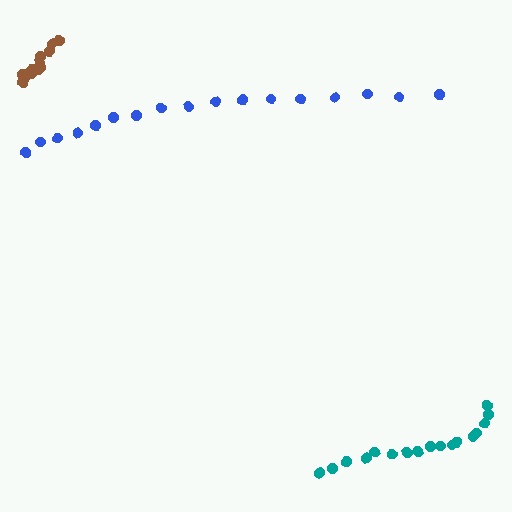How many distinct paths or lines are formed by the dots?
There are 3 distinct paths.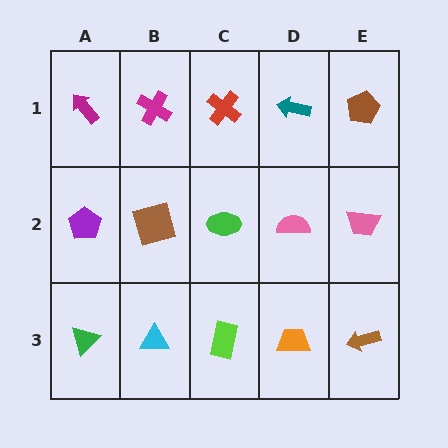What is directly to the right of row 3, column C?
An orange trapezoid.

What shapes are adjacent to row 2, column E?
A brown pentagon (row 1, column E), a brown arrow (row 3, column E), a pink semicircle (row 2, column D).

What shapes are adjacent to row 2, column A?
A magenta arrow (row 1, column A), a green triangle (row 3, column A), a brown square (row 2, column B).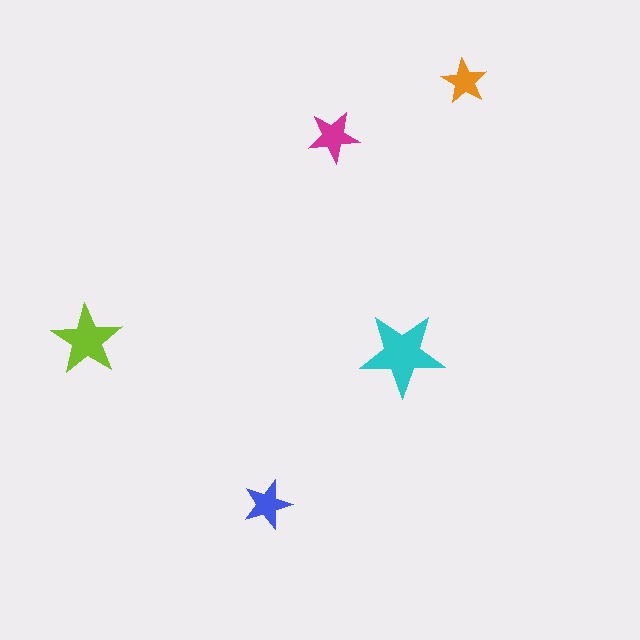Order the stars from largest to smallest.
the cyan one, the lime one, the magenta one, the blue one, the orange one.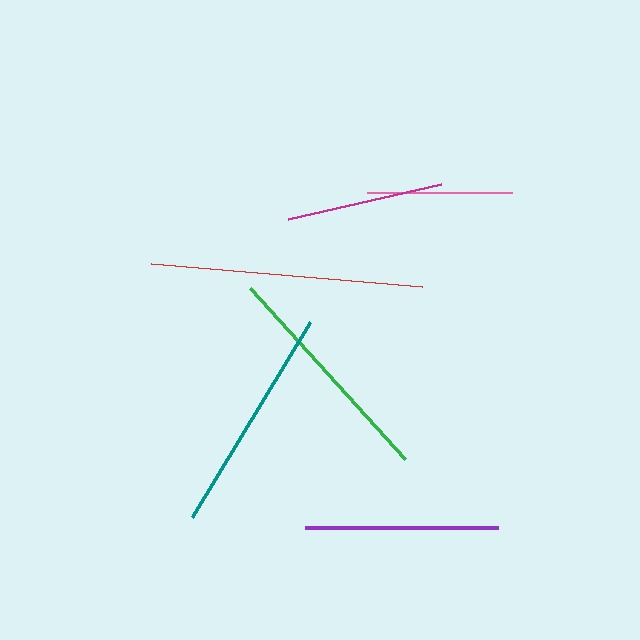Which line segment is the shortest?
The pink line is the shortest at approximately 145 pixels.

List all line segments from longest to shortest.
From longest to shortest: red, green, teal, purple, magenta, pink.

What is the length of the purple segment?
The purple segment is approximately 192 pixels long.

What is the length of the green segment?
The green segment is approximately 231 pixels long.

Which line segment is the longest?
The red line is the longest at approximately 272 pixels.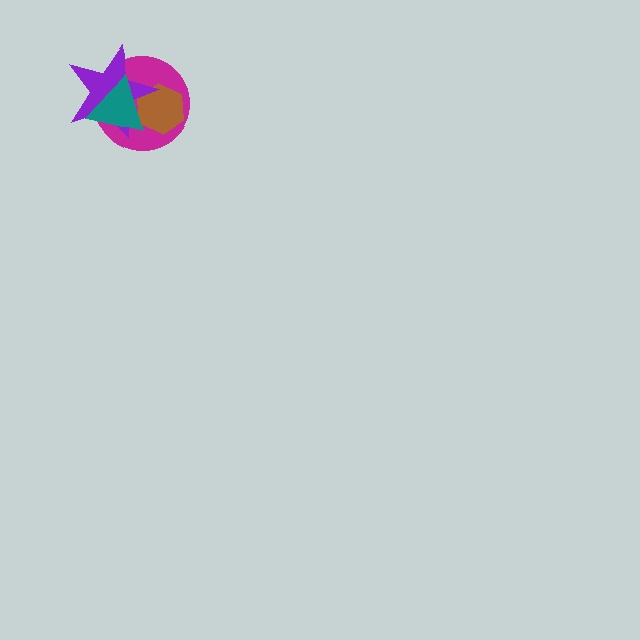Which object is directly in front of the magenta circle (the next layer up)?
The brown hexagon is directly in front of the magenta circle.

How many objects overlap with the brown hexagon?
3 objects overlap with the brown hexagon.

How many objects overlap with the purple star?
3 objects overlap with the purple star.